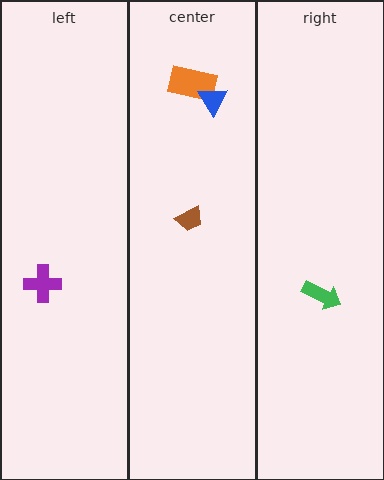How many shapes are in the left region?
1.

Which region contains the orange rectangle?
The center region.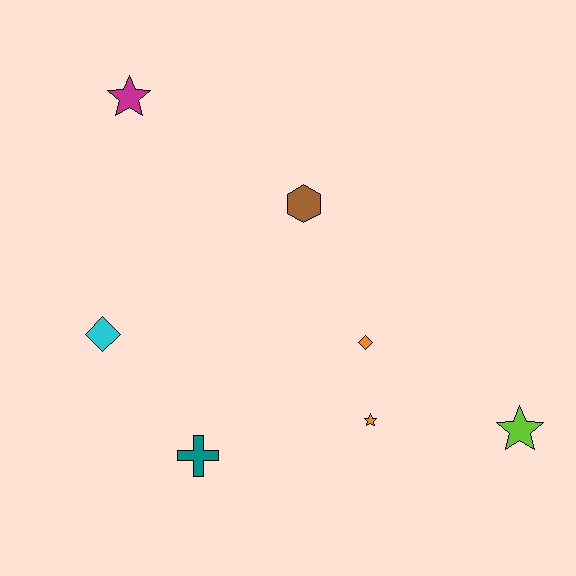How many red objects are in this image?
There are no red objects.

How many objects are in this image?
There are 7 objects.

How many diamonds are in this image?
There are 2 diamonds.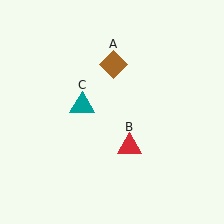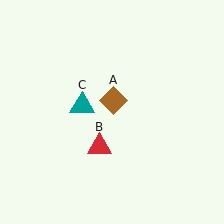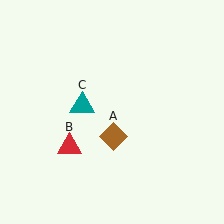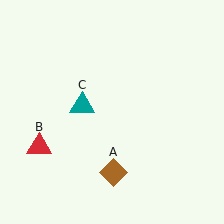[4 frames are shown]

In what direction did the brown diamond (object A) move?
The brown diamond (object A) moved down.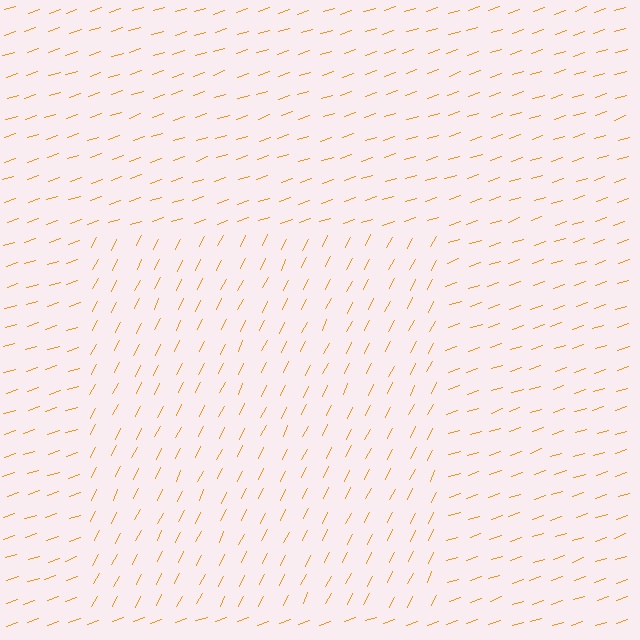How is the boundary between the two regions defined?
The boundary is defined purely by a change in line orientation (approximately 45 degrees difference). All lines are the same color and thickness.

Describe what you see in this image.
The image is filled with small orange line segments. A rectangle region in the image has lines oriented differently from the surrounding lines, creating a visible texture boundary.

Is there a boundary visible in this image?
Yes, there is a texture boundary formed by a change in line orientation.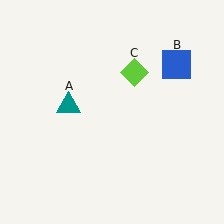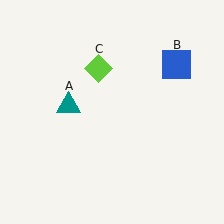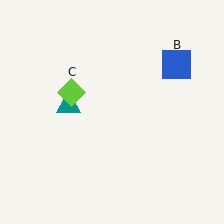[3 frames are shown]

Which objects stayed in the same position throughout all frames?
Teal triangle (object A) and blue square (object B) remained stationary.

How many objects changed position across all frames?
1 object changed position: lime diamond (object C).